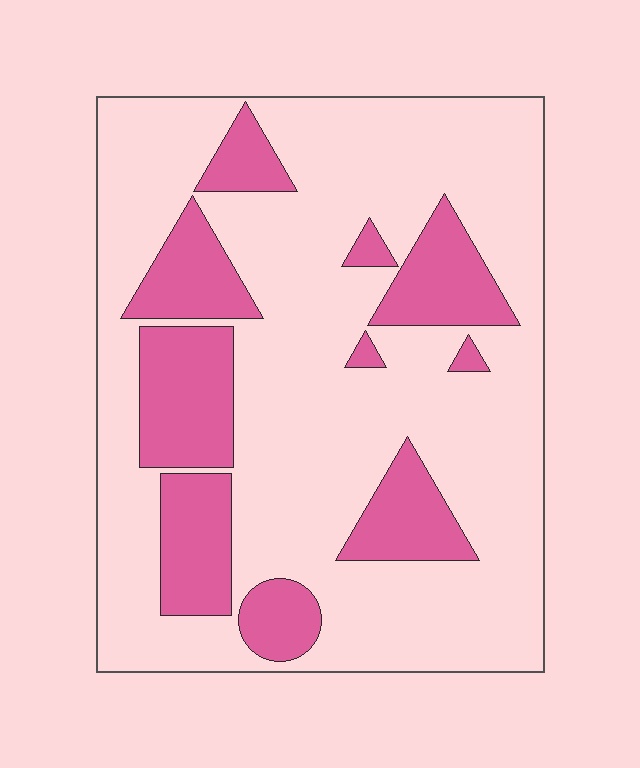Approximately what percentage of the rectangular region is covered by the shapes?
Approximately 25%.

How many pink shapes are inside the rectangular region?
10.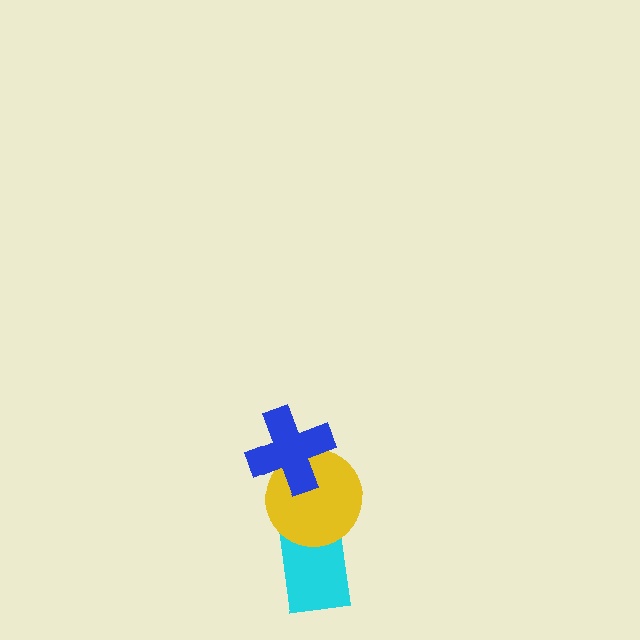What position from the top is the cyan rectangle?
The cyan rectangle is 3rd from the top.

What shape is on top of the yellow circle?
The blue cross is on top of the yellow circle.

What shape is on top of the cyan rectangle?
The yellow circle is on top of the cyan rectangle.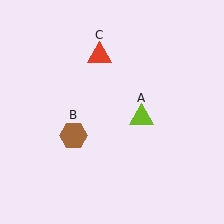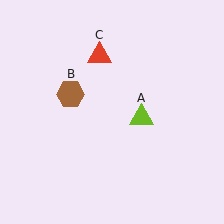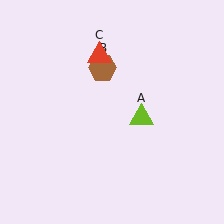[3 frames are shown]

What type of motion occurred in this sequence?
The brown hexagon (object B) rotated clockwise around the center of the scene.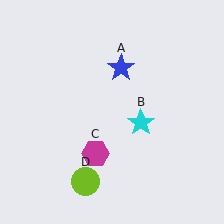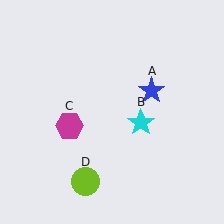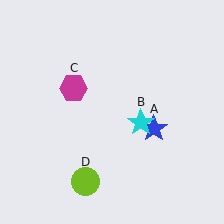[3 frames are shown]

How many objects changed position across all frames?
2 objects changed position: blue star (object A), magenta hexagon (object C).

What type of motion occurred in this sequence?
The blue star (object A), magenta hexagon (object C) rotated clockwise around the center of the scene.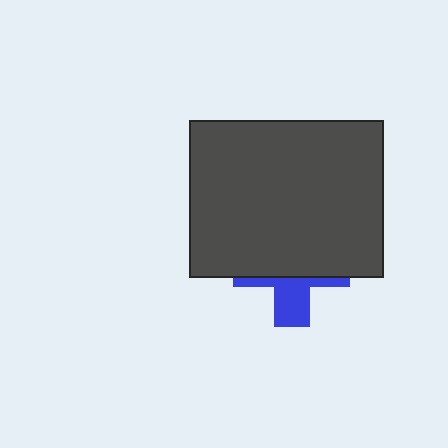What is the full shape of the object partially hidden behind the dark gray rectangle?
The partially hidden object is a blue cross.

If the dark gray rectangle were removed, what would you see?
You would see the complete blue cross.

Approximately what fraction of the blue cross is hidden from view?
Roughly 64% of the blue cross is hidden behind the dark gray rectangle.